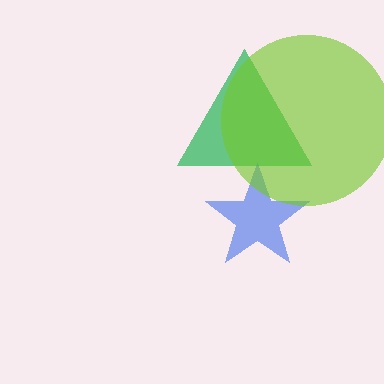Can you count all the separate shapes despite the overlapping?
Yes, there are 3 separate shapes.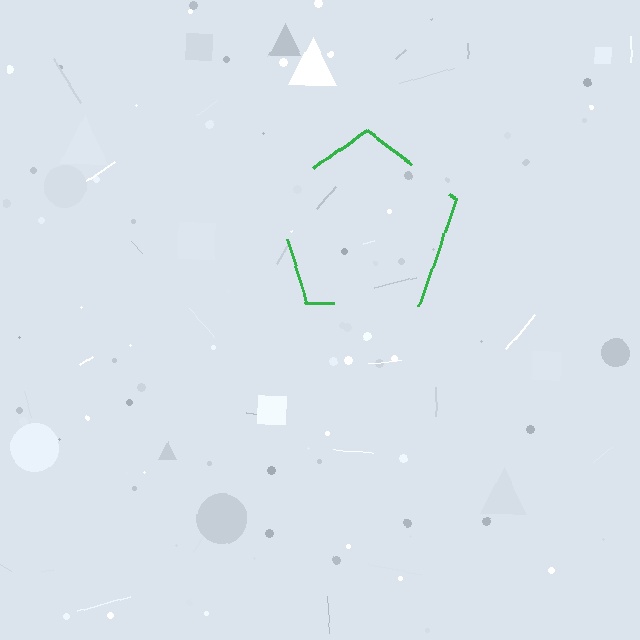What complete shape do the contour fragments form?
The contour fragments form a pentagon.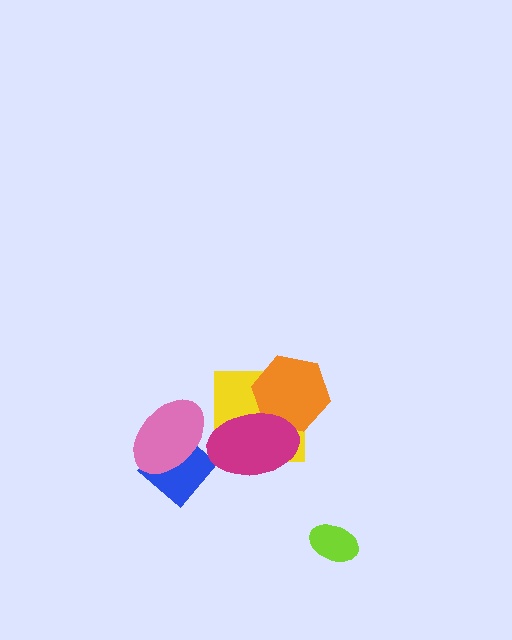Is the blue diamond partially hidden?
Yes, it is partially covered by another shape.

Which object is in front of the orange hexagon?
The magenta ellipse is in front of the orange hexagon.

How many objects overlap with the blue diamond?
1 object overlaps with the blue diamond.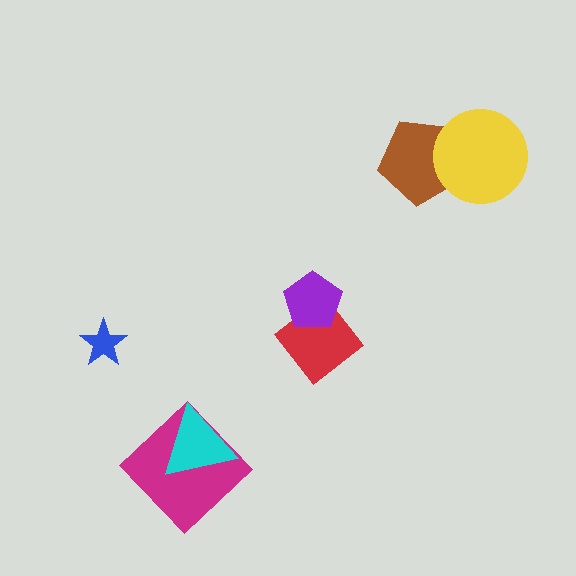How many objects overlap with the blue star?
0 objects overlap with the blue star.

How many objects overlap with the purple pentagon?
1 object overlaps with the purple pentagon.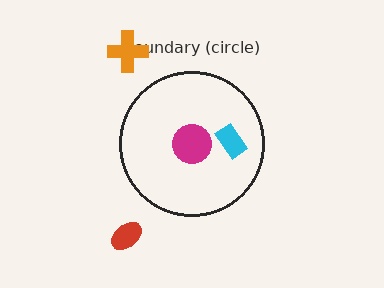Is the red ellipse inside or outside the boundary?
Outside.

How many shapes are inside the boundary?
2 inside, 2 outside.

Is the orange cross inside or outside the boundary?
Outside.